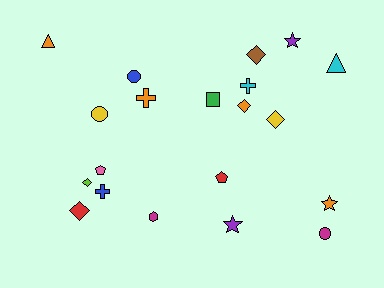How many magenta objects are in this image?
There are 2 magenta objects.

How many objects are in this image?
There are 20 objects.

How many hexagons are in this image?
There is 1 hexagon.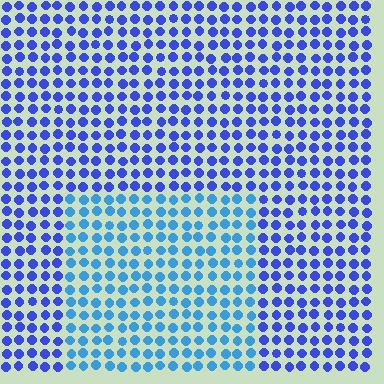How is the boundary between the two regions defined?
The boundary is defined purely by a slight shift in hue (about 31 degrees). Spacing, size, and orientation are identical on both sides.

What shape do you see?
I see a rectangle.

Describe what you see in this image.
The image is filled with small blue elements in a uniform arrangement. A rectangle-shaped region is visible where the elements are tinted to a slightly different hue, forming a subtle color boundary.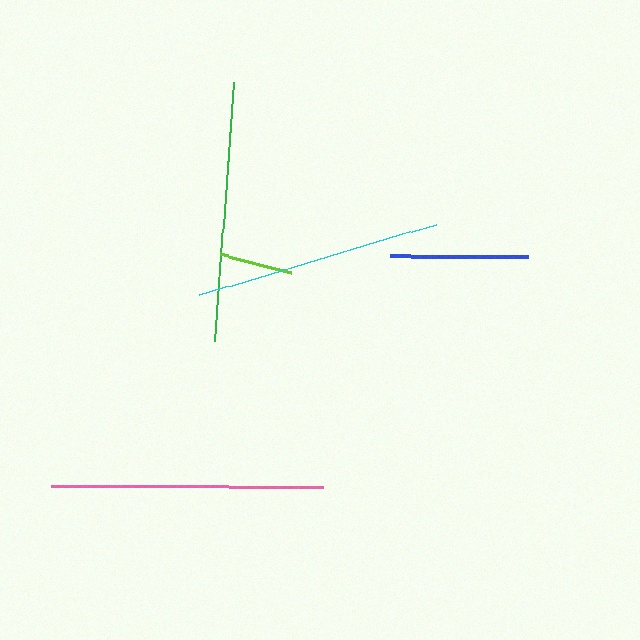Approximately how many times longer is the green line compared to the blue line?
The green line is approximately 1.9 times the length of the blue line.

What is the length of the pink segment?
The pink segment is approximately 273 pixels long.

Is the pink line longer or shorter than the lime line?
The pink line is longer than the lime line.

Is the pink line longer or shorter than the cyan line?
The pink line is longer than the cyan line.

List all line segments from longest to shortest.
From longest to shortest: pink, green, cyan, blue, lime.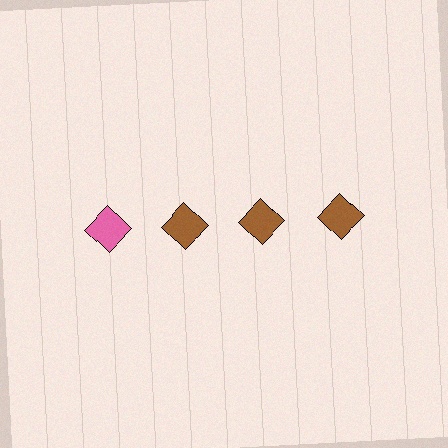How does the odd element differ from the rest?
It has a different color: pink instead of brown.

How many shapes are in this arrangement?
There are 4 shapes arranged in a grid pattern.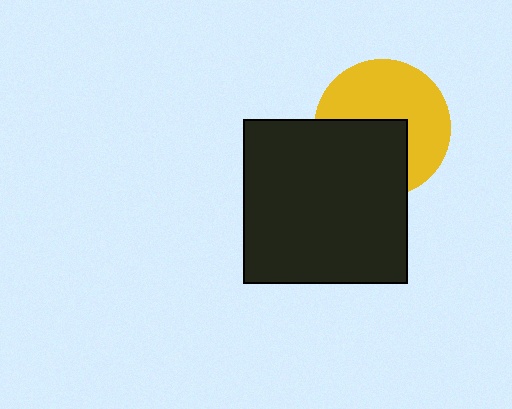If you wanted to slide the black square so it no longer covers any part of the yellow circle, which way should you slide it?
Slide it down — that is the most direct way to separate the two shapes.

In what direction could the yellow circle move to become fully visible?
The yellow circle could move up. That would shift it out from behind the black square entirely.